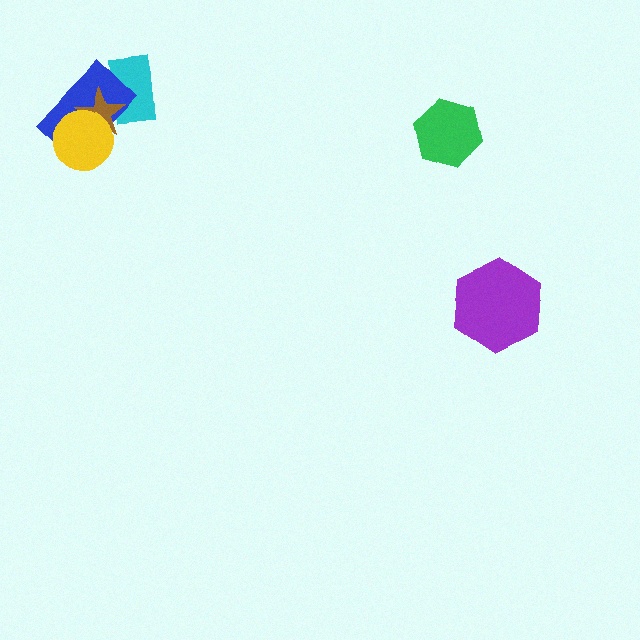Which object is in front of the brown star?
The yellow circle is in front of the brown star.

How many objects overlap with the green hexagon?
0 objects overlap with the green hexagon.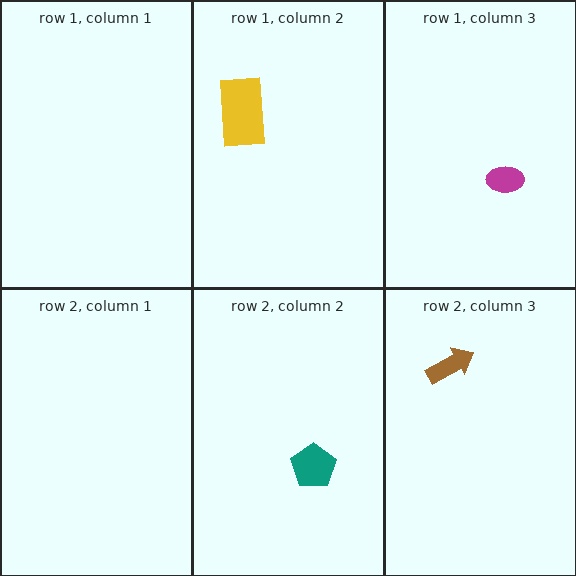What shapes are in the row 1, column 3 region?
The magenta ellipse.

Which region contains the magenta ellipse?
The row 1, column 3 region.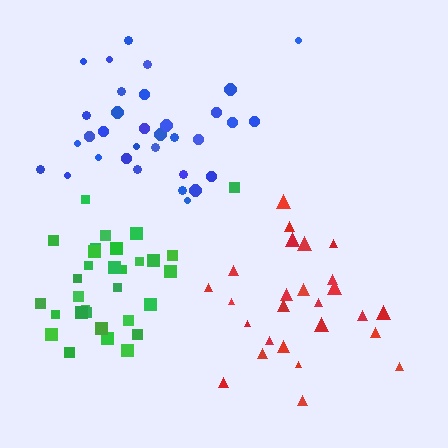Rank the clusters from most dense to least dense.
green, red, blue.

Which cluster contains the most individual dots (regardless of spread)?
Blue (34).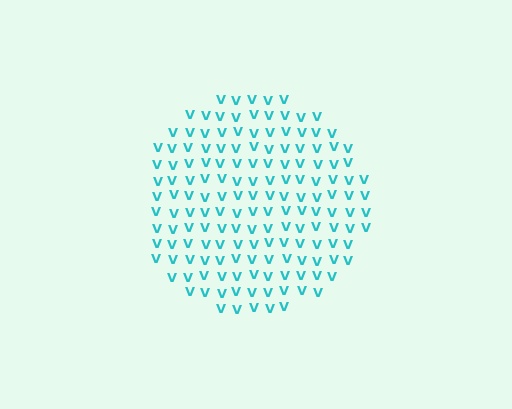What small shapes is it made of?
It is made of small letter V's.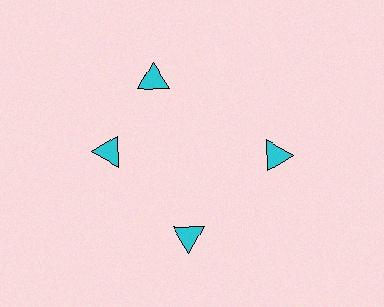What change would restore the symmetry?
The symmetry would be restored by rotating it back into even spacing with its neighbors so that all 4 triangles sit at equal angles and equal distance from the center.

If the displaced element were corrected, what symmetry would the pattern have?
It would have 4-fold rotational symmetry — the pattern would map onto itself every 90 degrees.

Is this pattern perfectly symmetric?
No. The 4 cyan triangles are arranged in a ring, but one element near the 12 o'clock position is rotated out of alignment along the ring, breaking the 4-fold rotational symmetry.